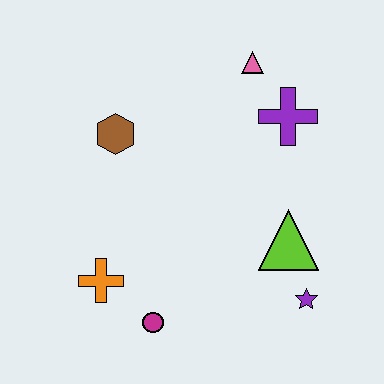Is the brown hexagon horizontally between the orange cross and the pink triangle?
Yes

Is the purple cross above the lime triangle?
Yes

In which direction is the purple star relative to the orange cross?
The purple star is to the right of the orange cross.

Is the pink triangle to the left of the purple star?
Yes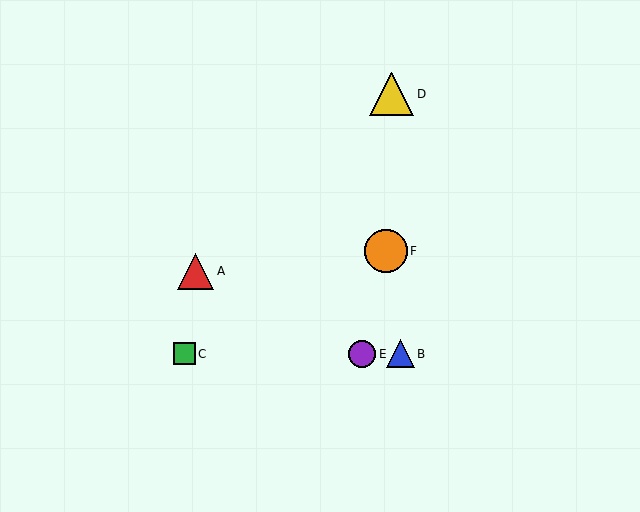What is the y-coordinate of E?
Object E is at y≈354.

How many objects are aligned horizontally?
3 objects (B, C, E) are aligned horizontally.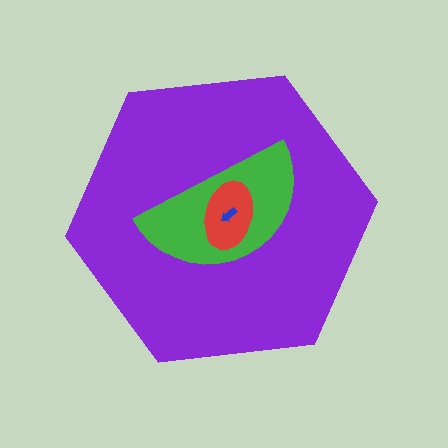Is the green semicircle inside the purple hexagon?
Yes.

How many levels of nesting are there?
4.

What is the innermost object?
The blue arrow.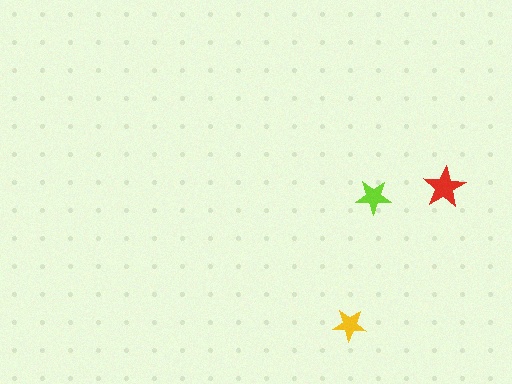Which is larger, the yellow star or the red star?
The red one.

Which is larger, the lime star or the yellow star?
The lime one.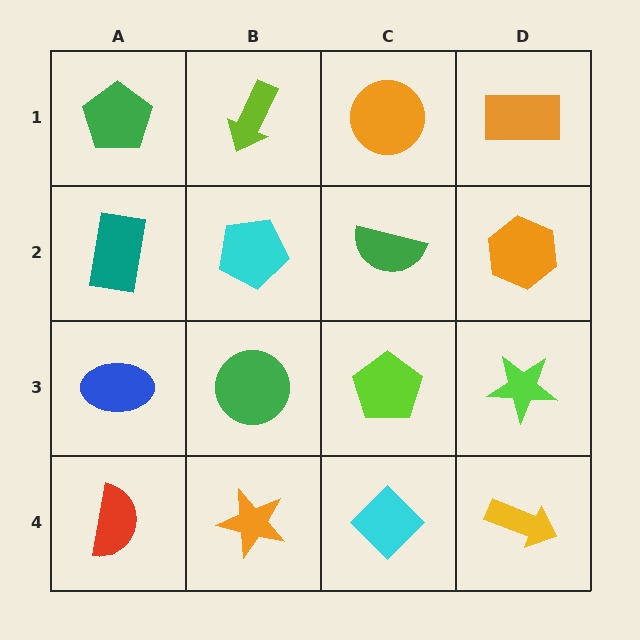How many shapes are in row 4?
4 shapes.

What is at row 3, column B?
A green circle.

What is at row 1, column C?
An orange circle.